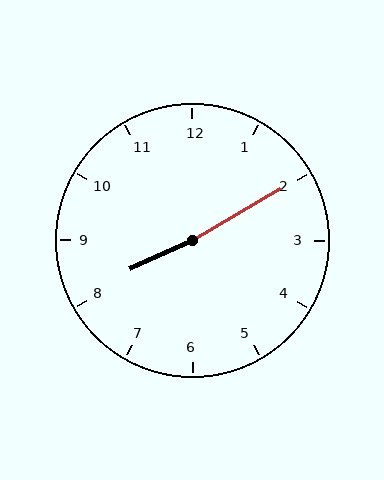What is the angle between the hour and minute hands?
Approximately 175 degrees.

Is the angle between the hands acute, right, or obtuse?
It is obtuse.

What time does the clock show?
8:10.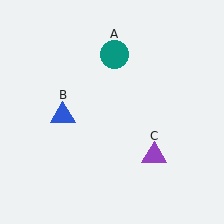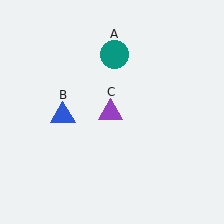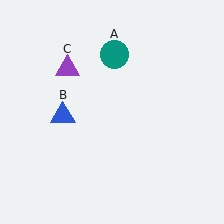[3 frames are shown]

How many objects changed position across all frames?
1 object changed position: purple triangle (object C).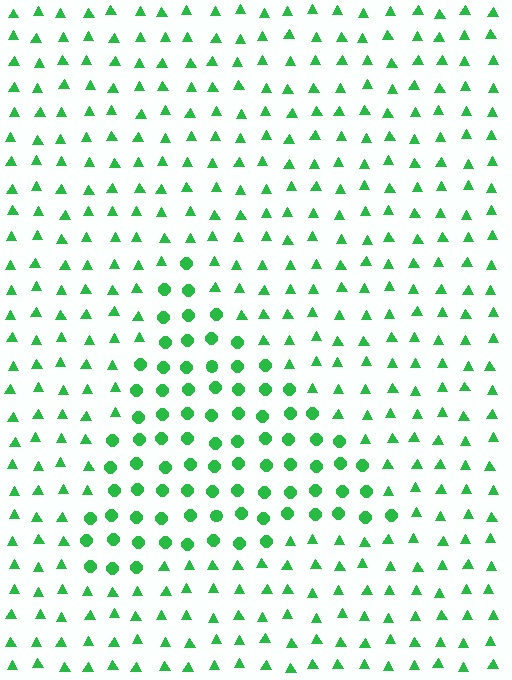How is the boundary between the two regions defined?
The boundary is defined by a change in element shape: circles inside vs. triangles outside. All elements share the same color and spacing.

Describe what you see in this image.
The image is filled with small green elements arranged in a uniform grid. A triangle-shaped region contains circles, while the surrounding area contains triangles. The boundary is defined purely by the change in element shape.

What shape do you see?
I see a triangle.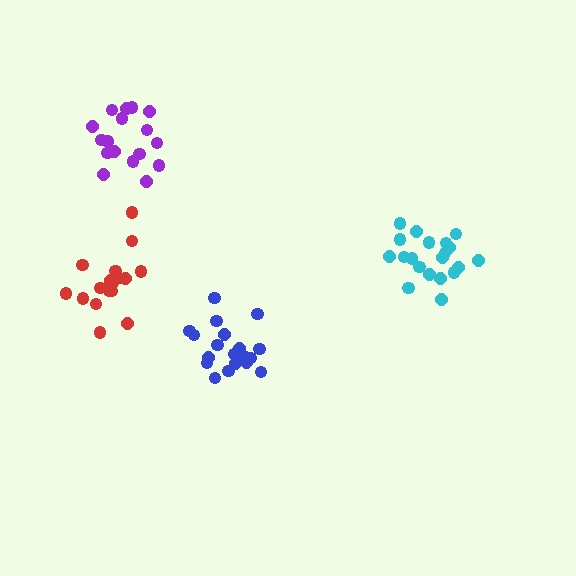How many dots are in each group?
Group 1: 20 dots, Group 2: 19 dots, Group 3: 18 dots, Group 4: 17 dots (74 total).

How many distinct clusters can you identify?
There are 4 distinct clusters.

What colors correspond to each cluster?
The clusters are colored: cyan, blue, red, purple.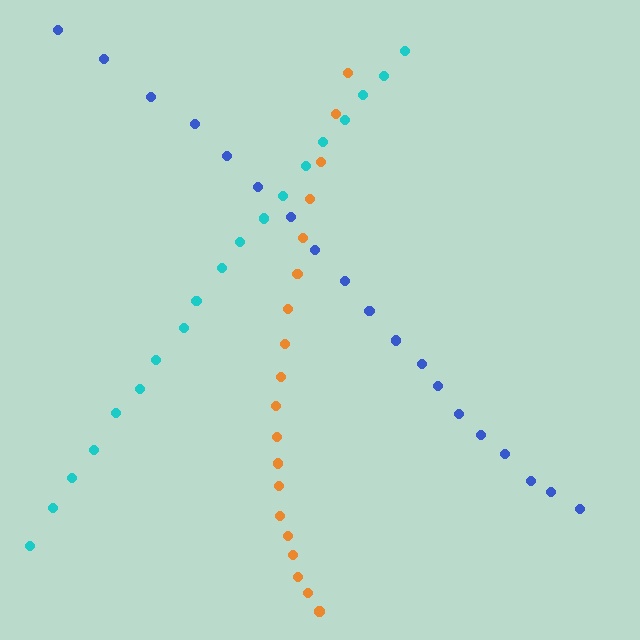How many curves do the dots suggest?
There are 3 distinct paths.